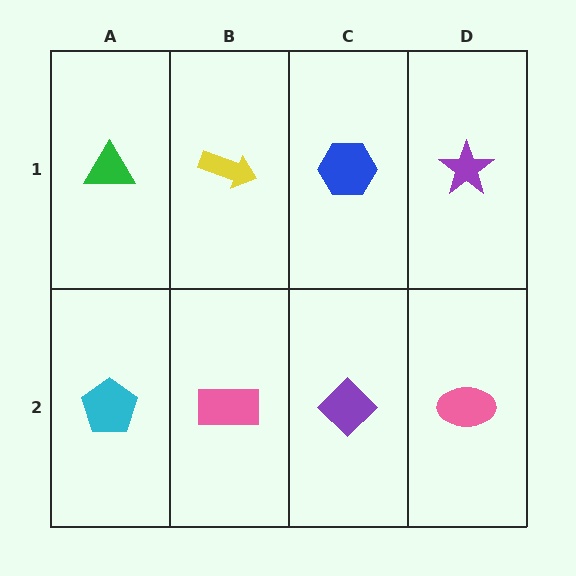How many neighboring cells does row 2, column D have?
2.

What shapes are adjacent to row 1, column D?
A pink ellipse (row 2, column D), a blue hexagon (row 1, column C).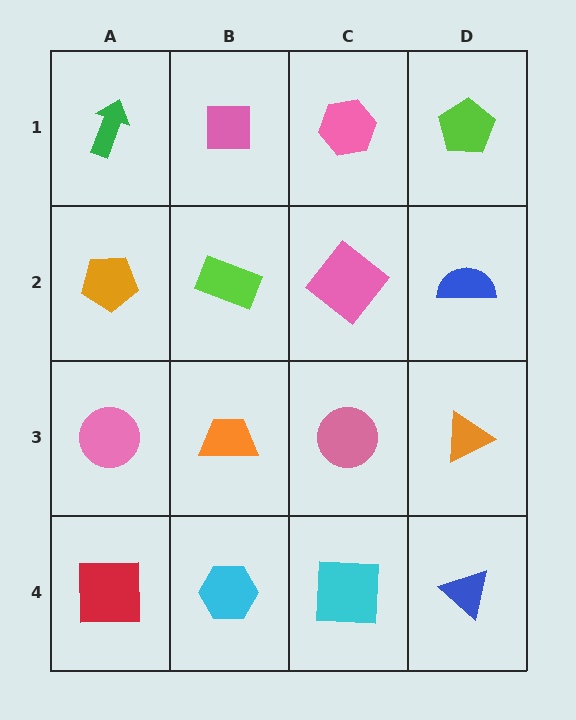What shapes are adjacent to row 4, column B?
An orange trapezoid (row 3, column B), a red square (row 4, column A), a cyan square (row 4, column C).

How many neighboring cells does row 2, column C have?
4.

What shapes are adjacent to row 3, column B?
A lime rectangle (row 2, column B), a cyan hexagon (row 4, column B), a pink circle (row 3, column A), a pink circle (row 3, column C).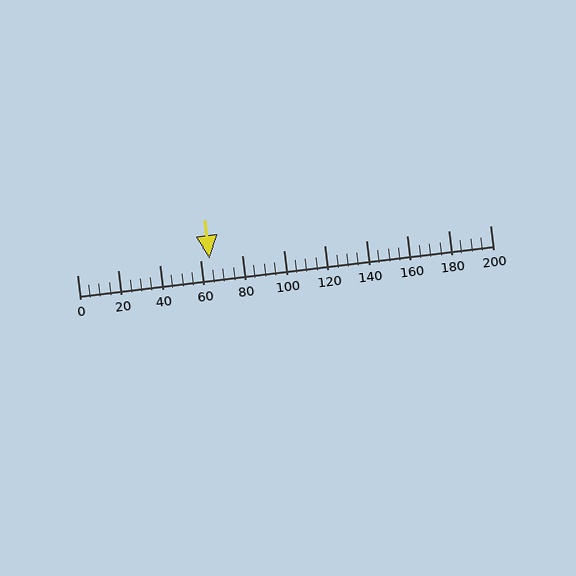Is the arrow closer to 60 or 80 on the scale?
The arrow is closer to 60.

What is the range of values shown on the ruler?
The ruler shows values from 0 to 200.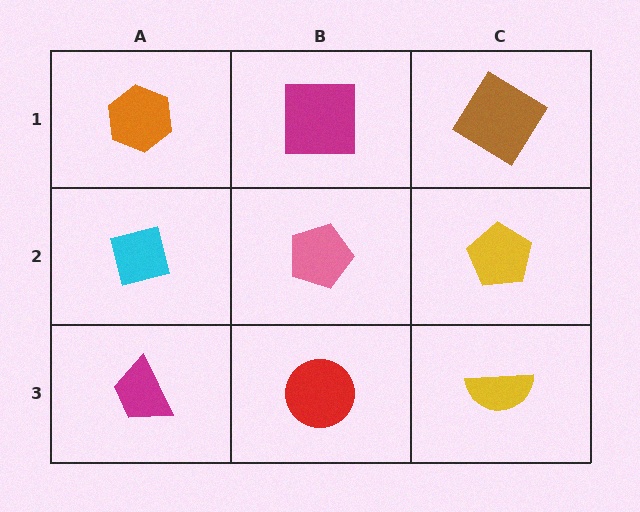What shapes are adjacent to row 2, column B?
A magenta square (row 1, column B), a red circle (row 3, column B), a cyan diamond (row 2, column A), a yellow pentagon (row 2, column C).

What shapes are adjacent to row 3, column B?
A pink pentagon (row 2, column B), a magenta trapezoid (row 3, column A), a yellow semicircle (row 3, column C).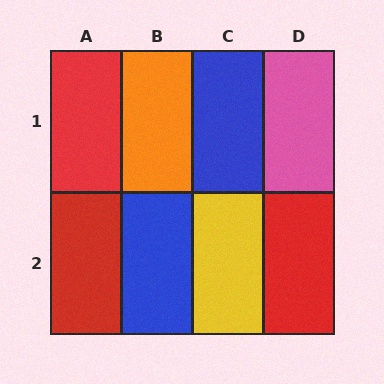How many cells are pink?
1 cell is pink.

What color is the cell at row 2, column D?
Red.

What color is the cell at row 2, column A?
Red.